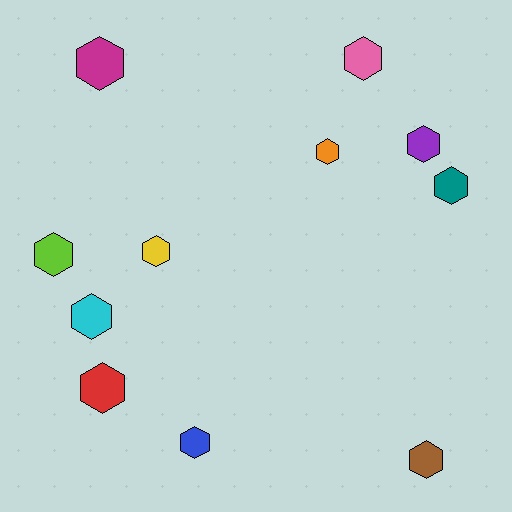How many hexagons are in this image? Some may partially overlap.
There are 11 hexagons.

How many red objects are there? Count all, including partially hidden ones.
There is 1 red object.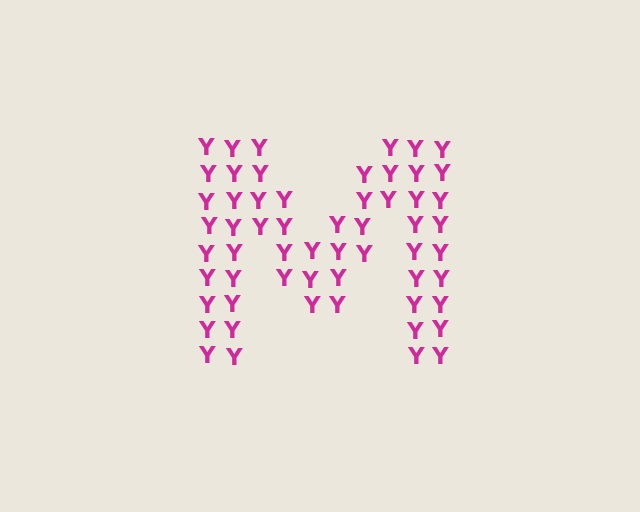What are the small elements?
The small elements are letter Y's.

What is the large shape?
The large shape is the letter M.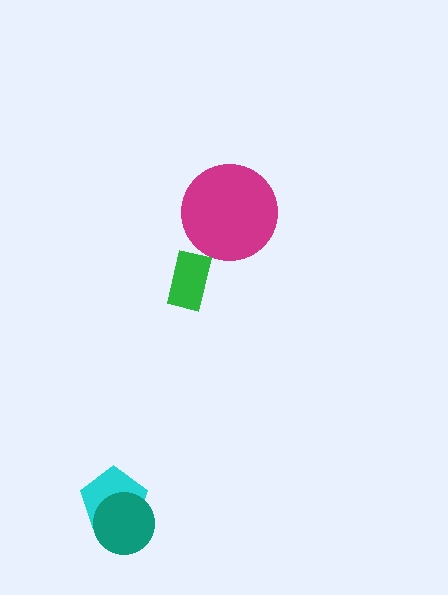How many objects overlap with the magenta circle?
0 objects overlap with the magenta circle.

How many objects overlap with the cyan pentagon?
1 object overlaps with the cyan pentagon.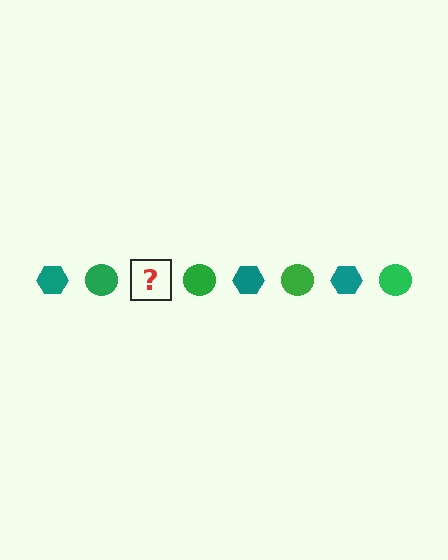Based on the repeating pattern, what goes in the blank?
The blank should be a teal hexagon.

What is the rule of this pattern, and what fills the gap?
The rule is that the pattern alternates between teal hexagon and green circle. The gap should be filled with a teal hexagon.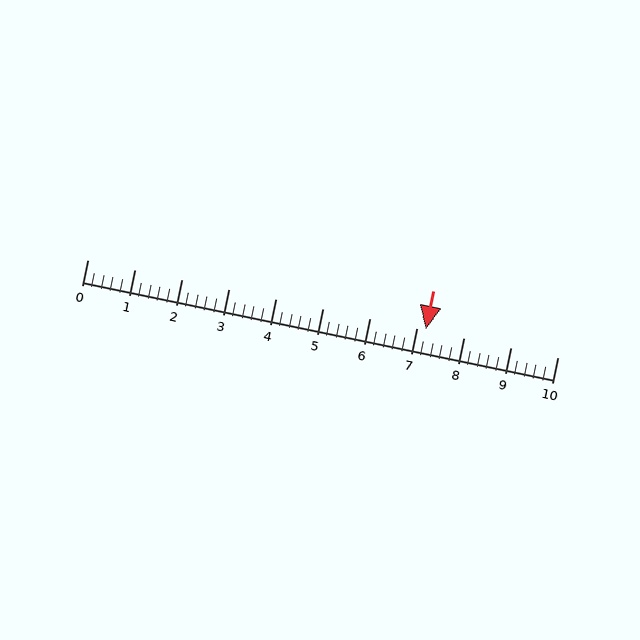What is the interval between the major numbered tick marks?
The major tick marks are spaced 1 units apart.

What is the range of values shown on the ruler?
The ruler shows values from 0 to 10.